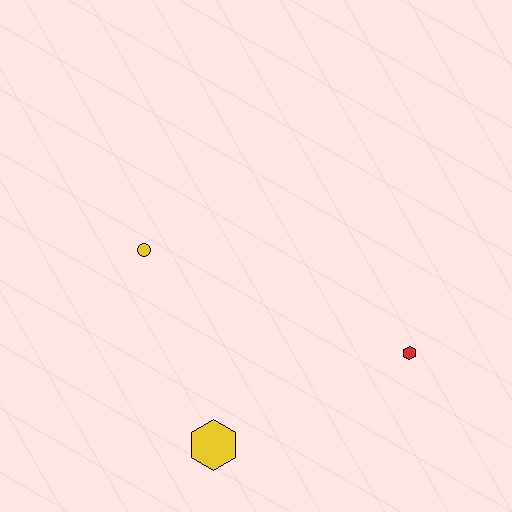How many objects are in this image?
There are 3 objects.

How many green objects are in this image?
There are no green objects.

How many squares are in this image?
There are no squares.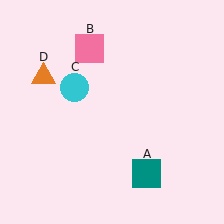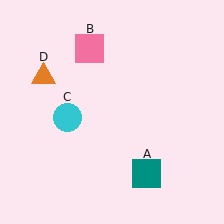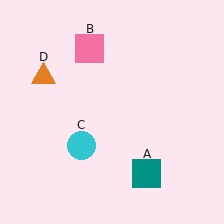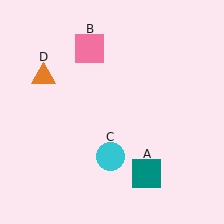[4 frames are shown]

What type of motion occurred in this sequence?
The cyan circle (object C) rotated counterclockwise around the center of the scene.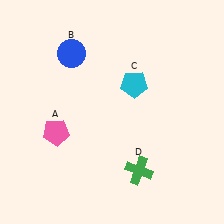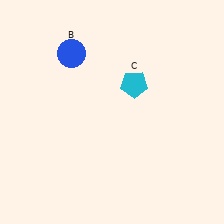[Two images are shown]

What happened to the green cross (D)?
The green cross (D) was removed in Image 2. It was in the bottom-right area of Image 1.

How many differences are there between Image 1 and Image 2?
There are 2 differences between the two images.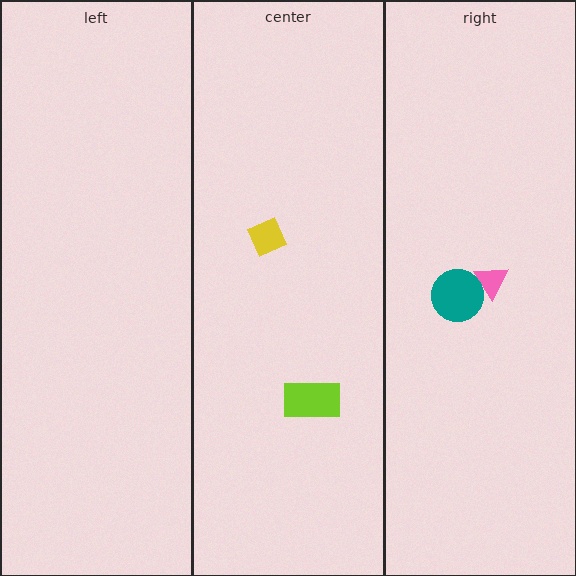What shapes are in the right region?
The pink triangle, the teal circle.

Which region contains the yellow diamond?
The center region.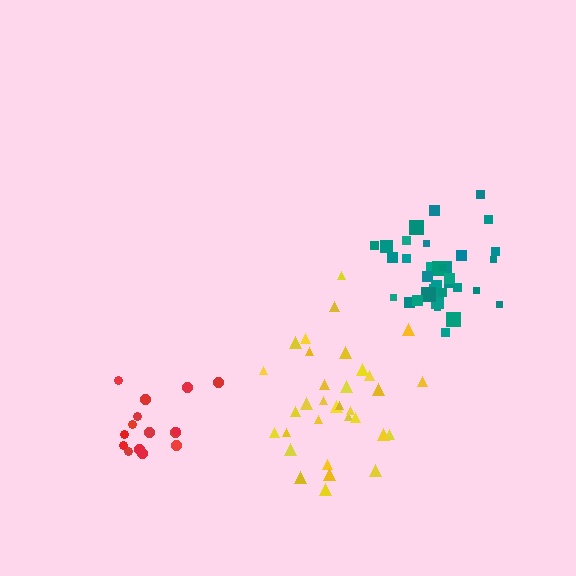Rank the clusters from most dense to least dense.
teal, red, yellow.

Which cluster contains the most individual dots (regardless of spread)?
Teal (34).